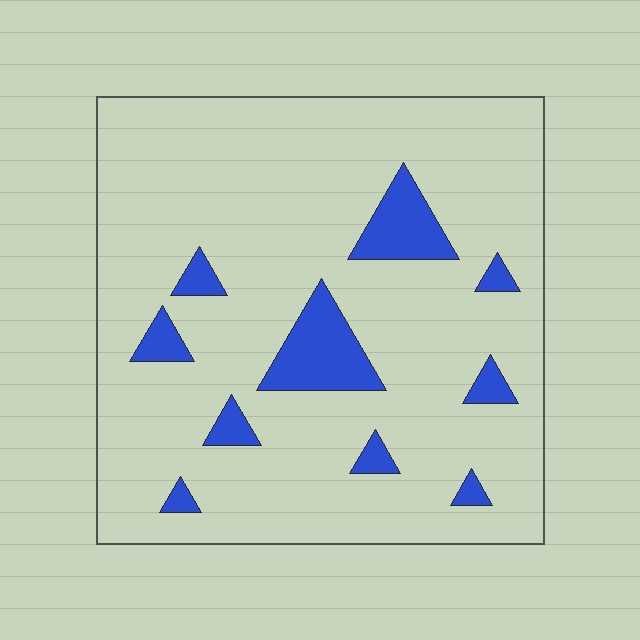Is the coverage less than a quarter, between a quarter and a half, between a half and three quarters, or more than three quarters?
Less than a quarter.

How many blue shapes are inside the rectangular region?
10.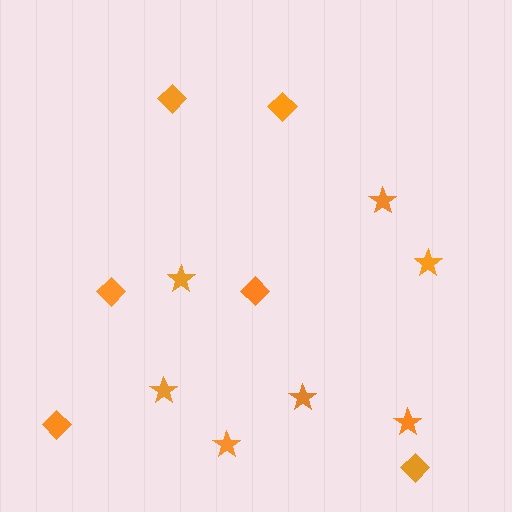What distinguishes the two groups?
There are 2 groups: one group of diamonds (6) and one group of stars (7).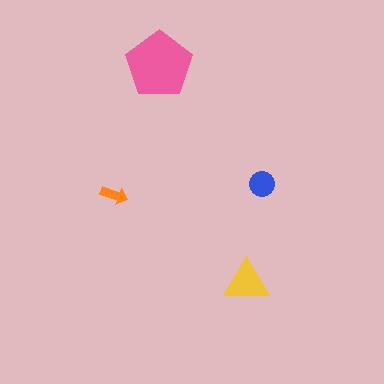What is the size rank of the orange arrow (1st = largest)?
4th.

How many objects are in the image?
There are 4 objects in the image.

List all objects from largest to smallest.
The pink pentagon, the yellow triangle, the blue circle, the orange arrow.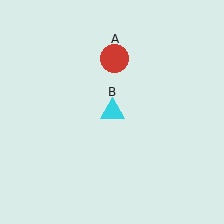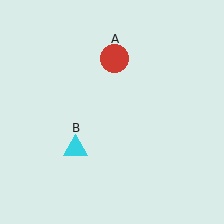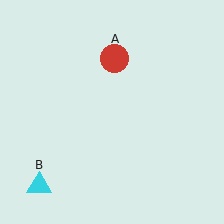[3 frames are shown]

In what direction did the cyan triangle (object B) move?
The cyan triangle (object B) moved down and to the left.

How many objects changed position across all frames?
1 object changed position: cyan triangle (object B).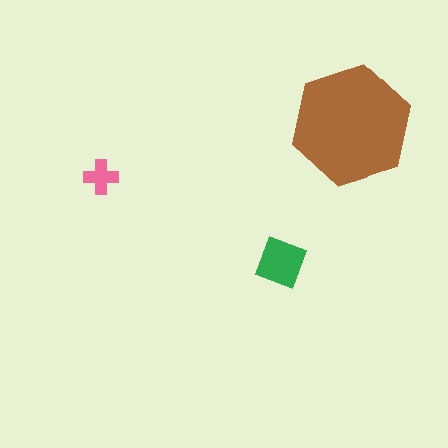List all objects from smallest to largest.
The pink cross, the green square, the brown hexagon.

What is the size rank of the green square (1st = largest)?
2nd.